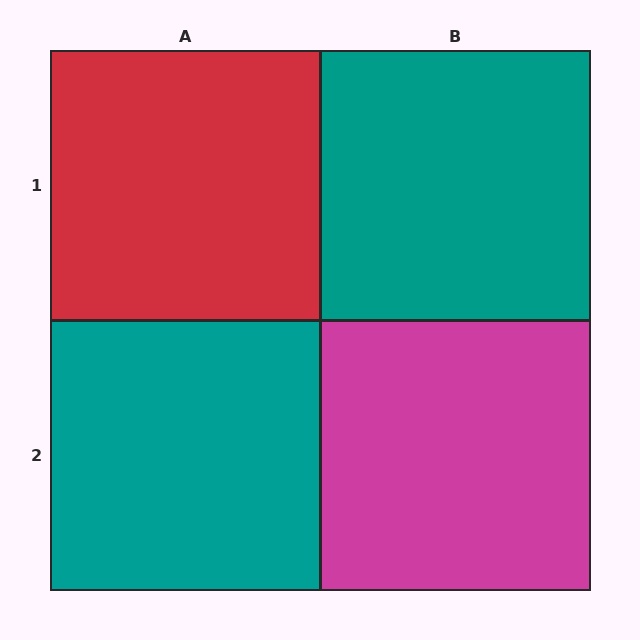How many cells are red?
1 cell is red.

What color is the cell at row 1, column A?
Red.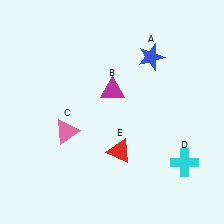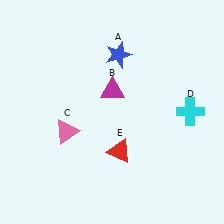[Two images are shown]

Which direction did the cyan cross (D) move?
The cyan cross (D) moved up.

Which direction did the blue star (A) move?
The blue star (A) moved left.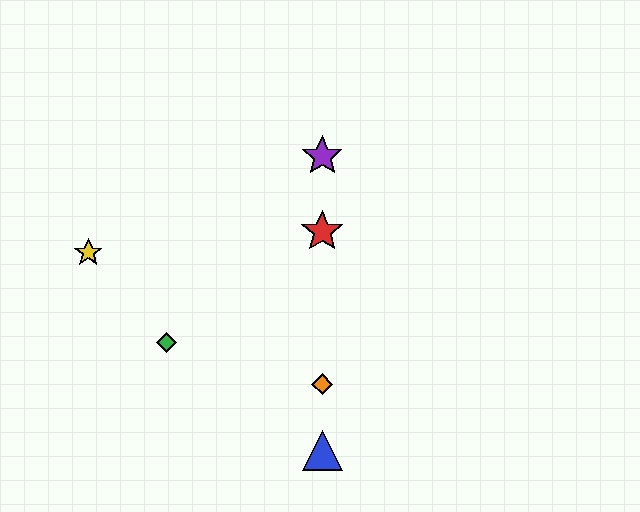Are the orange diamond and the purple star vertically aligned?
Yes, both are at x≈322.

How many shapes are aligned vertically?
4 shapes (the red star, the blue triangle, the purple star, the orange diamond) are aligned vertically.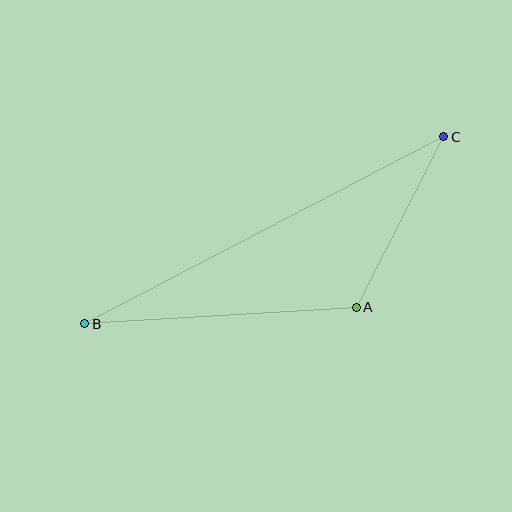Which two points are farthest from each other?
Points B and C are farthest from each other.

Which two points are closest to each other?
Points A and C are closest to each other.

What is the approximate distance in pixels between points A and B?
The distance between A and B is approximately 272 pixels.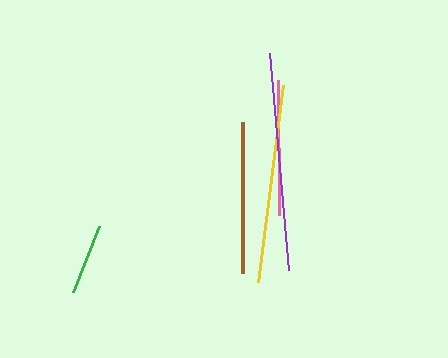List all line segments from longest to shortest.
From longest to shortest: purple, yellow, brown, pink, green.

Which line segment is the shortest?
The green line is the shortest at approximately 71 pixels.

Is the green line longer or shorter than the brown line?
The brown line is longer than the green line.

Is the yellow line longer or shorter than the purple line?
The purple line is longer than the yellow line.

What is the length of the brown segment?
The brown segment is approximately 151 pixels long.